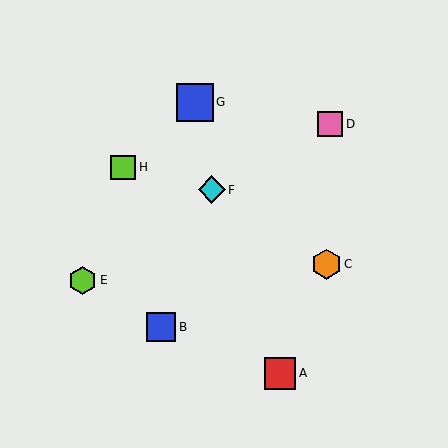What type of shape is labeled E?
Shape E is a lime hexagon.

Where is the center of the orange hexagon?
The center of the orange hexagon is at (326, 264).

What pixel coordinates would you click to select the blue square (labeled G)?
Click at (195, 102) to select the blue square G.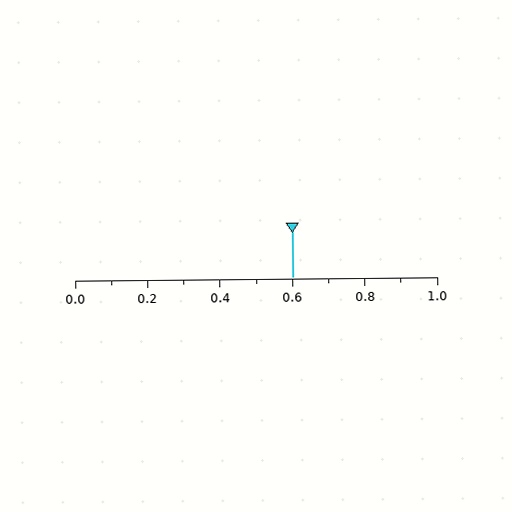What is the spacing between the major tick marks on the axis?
The major ticks are spaced 0.2 apart.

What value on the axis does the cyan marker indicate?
The marker indicates approximately 0.6.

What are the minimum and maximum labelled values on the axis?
The axis runs from 0.0 to 1.0.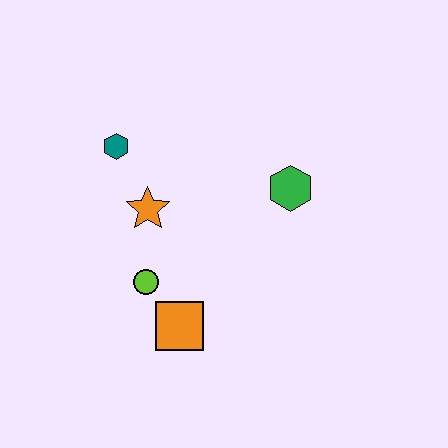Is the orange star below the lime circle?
No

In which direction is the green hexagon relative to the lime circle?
The green hexagon is to the right of the lime circle.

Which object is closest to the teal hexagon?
The orange star is closest to the teal hexagon.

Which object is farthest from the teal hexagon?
The orange square is farthest from the teal hexagon.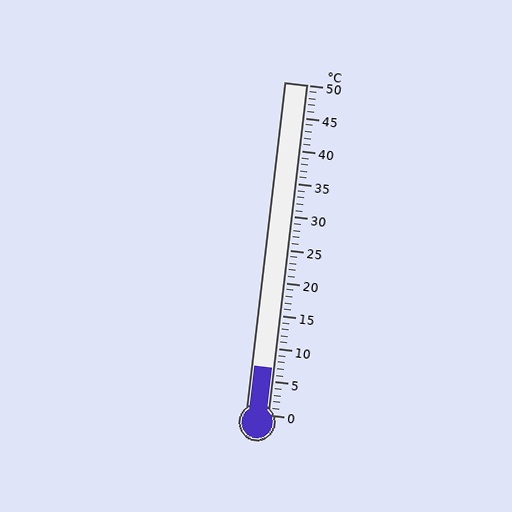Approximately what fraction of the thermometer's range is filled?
The thermometer is filled to approximately 15% of its range.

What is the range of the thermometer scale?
The thermometer scale ranges from 0°C to 50°C.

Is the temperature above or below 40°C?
The temperature is below 40°C.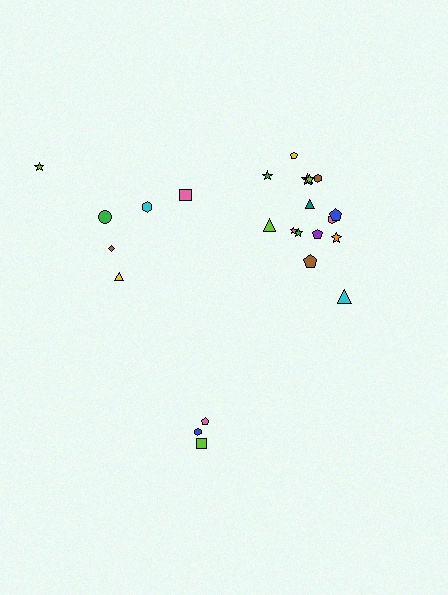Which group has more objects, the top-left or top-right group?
The top-right group.